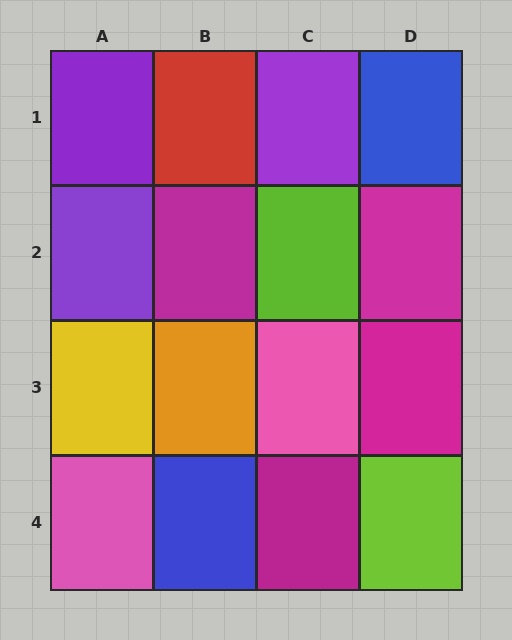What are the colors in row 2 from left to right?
Purple, magenta, lime, magenta.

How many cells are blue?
2 cells are blue.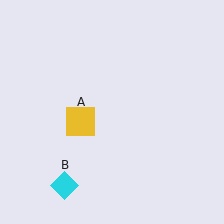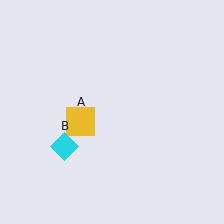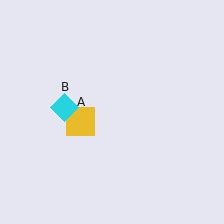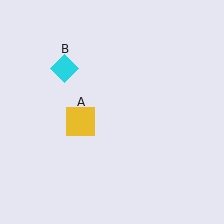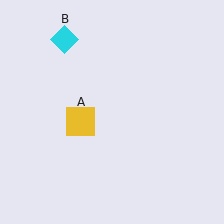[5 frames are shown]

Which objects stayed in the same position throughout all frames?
Yellow square (object A) remained stationary.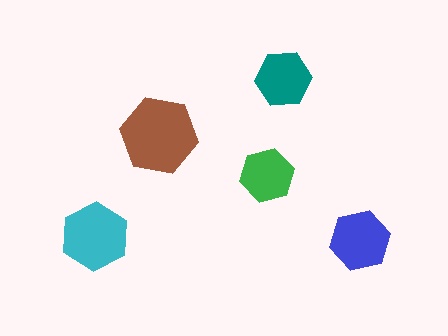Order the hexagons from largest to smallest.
the brown one, the cyan one, the blue one, the teal one, the green one.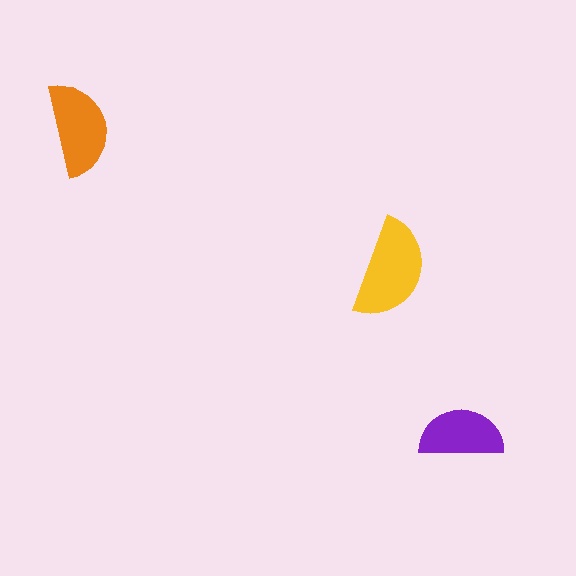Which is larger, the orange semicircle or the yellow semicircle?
The yellow one.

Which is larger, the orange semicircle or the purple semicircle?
The orange one.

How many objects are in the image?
There are 3 objects in the image.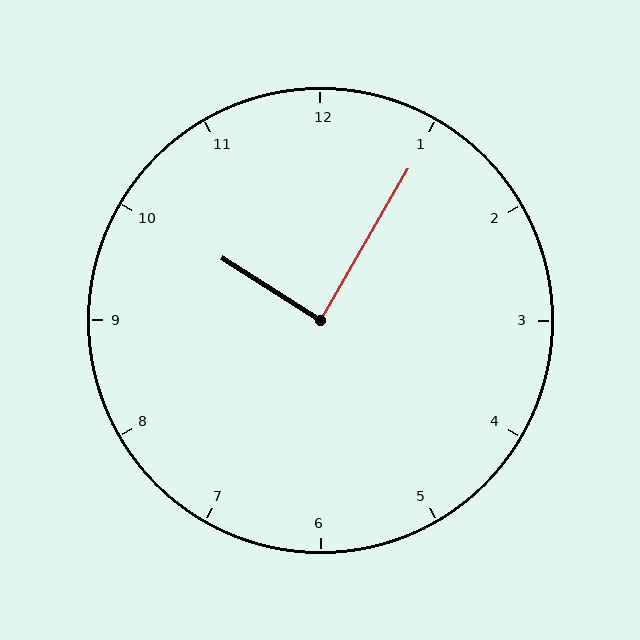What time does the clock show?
10:05.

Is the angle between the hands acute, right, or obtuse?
It is right.